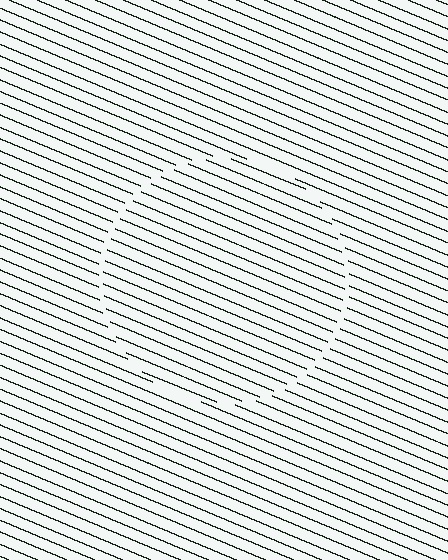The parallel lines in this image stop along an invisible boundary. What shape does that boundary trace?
An illusory circle. The interior of the shape contains the same grating, shifted by half a period — the contour is defined by the phase discontinuity where line-ends from the inner and outer gratings abut.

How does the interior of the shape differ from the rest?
The interior of the shape contains the same grating, shifted by half a period — the contour is defined by the phase discontinuity where line-ends from the inner and outer gratings abut.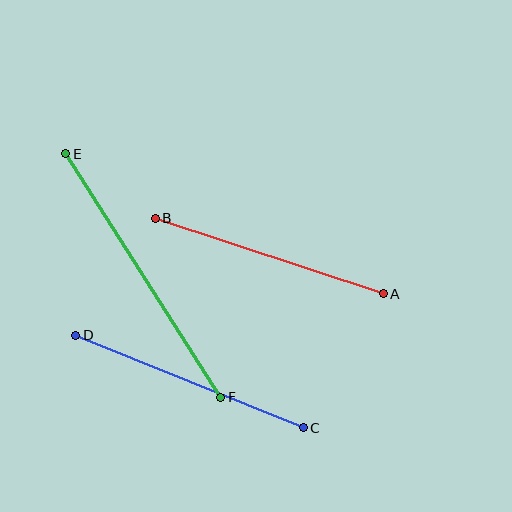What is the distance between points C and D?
The distance is approximately 245 pixels.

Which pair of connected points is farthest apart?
Points E and F are farthest apart.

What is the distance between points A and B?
The distance is approximately 240 pixels.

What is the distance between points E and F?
The distance is approximately 289 pixels.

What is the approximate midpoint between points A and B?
The midpoint is at approximately (269, 256) pixels.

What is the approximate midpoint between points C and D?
The midpoint is at approximately (189, 381) pixels.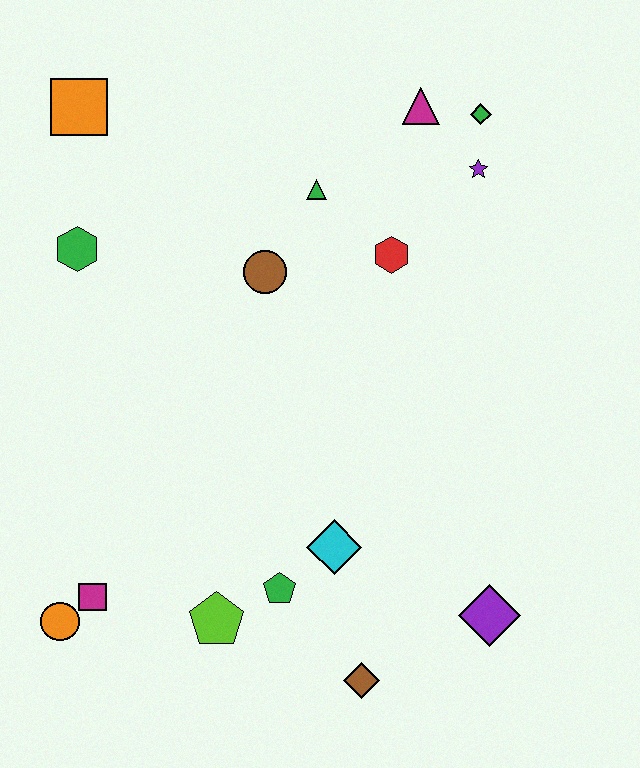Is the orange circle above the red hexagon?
No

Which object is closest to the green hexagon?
The orange square is closest to the green hexagon.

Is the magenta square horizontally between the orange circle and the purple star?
Yes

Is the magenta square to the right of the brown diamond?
No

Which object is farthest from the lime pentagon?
The green diamond is farthest from the lime pentagon.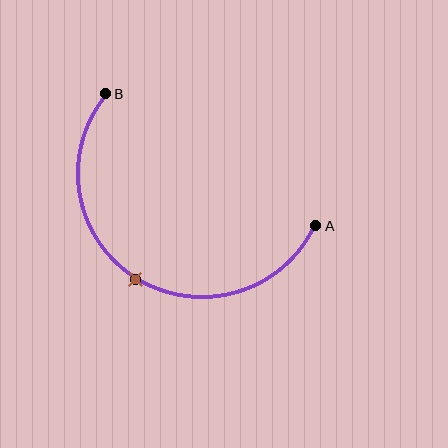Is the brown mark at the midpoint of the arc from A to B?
Yes. The brown mark lies on the arc at equal arc-length from both A and B — it is the arc midpoint.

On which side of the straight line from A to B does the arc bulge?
The arc bulges below the straight line connecting A and B.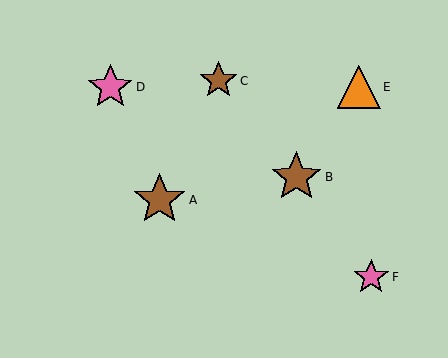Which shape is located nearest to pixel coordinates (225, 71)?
The brown star (labeled C) at (219, 81) is nearest to that location.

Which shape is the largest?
The brown star (labeled A) is the largest.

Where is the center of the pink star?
The center of the pink star is at (371, 277).